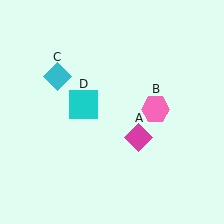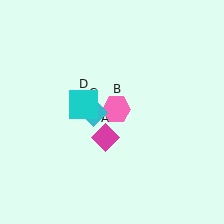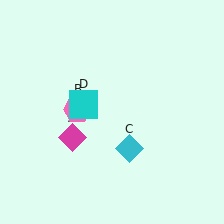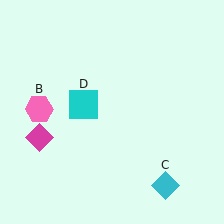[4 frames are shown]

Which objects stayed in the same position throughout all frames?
Cyan square (object D) remained stationary.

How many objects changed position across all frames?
3 objects changed position: magenta diamond (object A), pink hexagon (object B), cyan diamond (object C).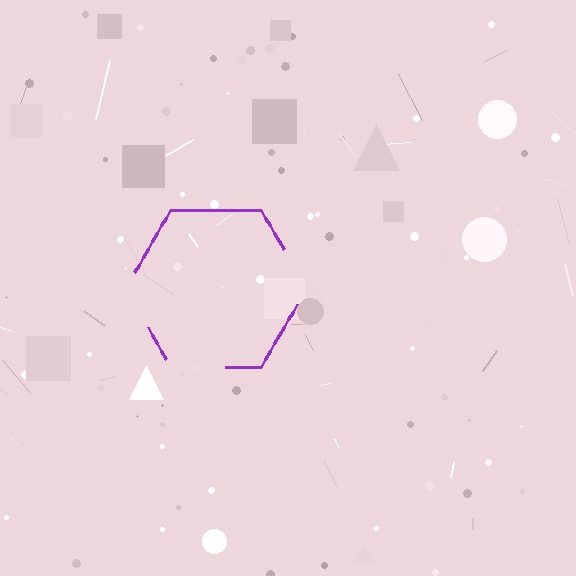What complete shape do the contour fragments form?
The contour fragments form a hexagon.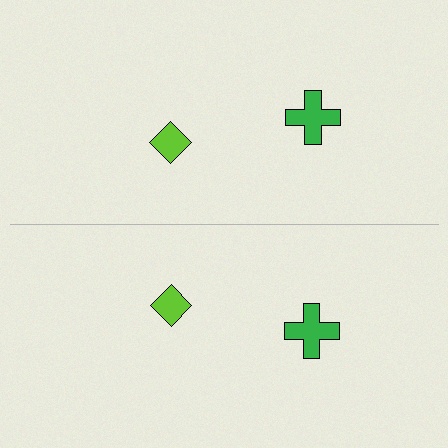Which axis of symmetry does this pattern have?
The pattern has a horizontal axis of symmetry running through the center of the image.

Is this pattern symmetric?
Yes, this pattern has bilateral (reflection) symmetry.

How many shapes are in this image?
There are 4 shapes in this image.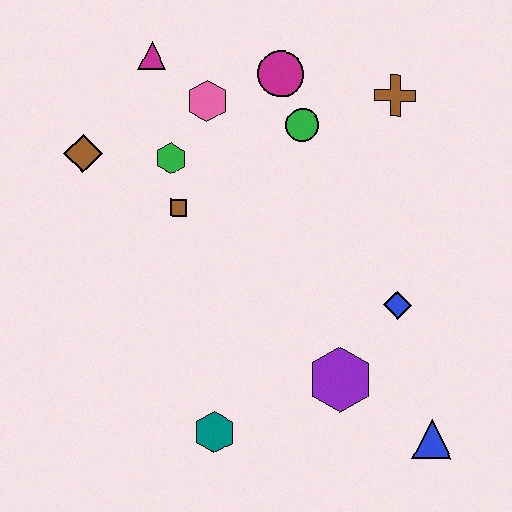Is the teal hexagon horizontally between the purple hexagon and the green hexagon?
Yes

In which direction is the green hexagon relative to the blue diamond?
The green hexagon is to the left of the blue diamond.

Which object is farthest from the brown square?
The blue triangle is farthest from the brown square.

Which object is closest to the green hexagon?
The brown square is closest to the green hexagon.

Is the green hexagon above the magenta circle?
No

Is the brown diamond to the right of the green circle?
No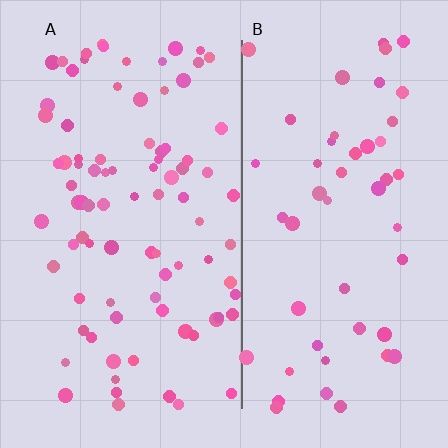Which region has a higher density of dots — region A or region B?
A (the left).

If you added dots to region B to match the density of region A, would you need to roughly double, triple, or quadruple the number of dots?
Approximately double.